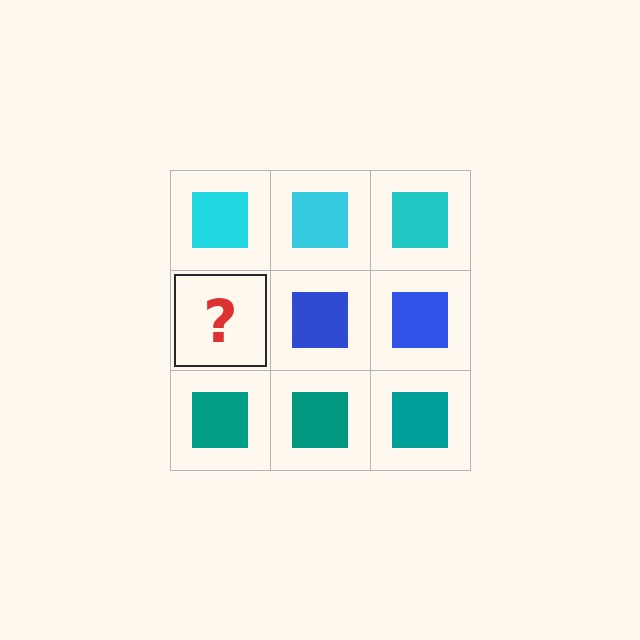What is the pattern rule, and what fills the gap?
The rule is that each row has a consistent color. The gap should be filled with a blue square.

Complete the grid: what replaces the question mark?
The question mark should be replaced with a blue square.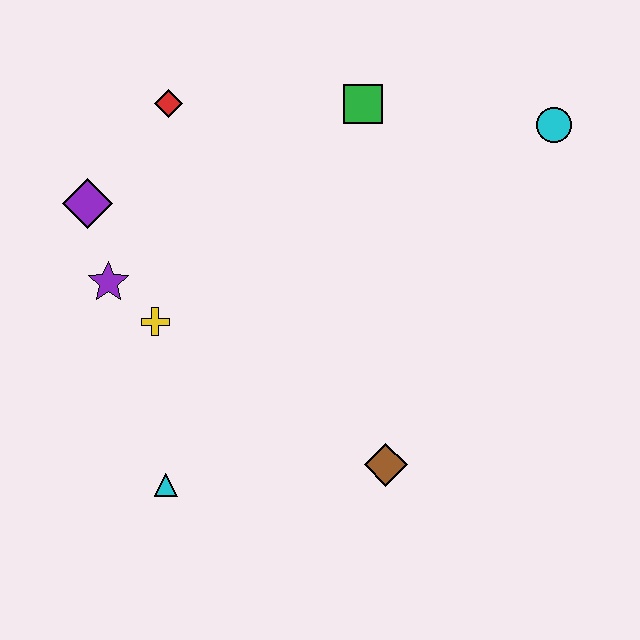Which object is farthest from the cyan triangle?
The cyan circle is farthest from the cyan triangle.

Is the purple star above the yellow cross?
Yes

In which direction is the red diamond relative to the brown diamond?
The red diamond is above the brown diamond.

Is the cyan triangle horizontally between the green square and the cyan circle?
No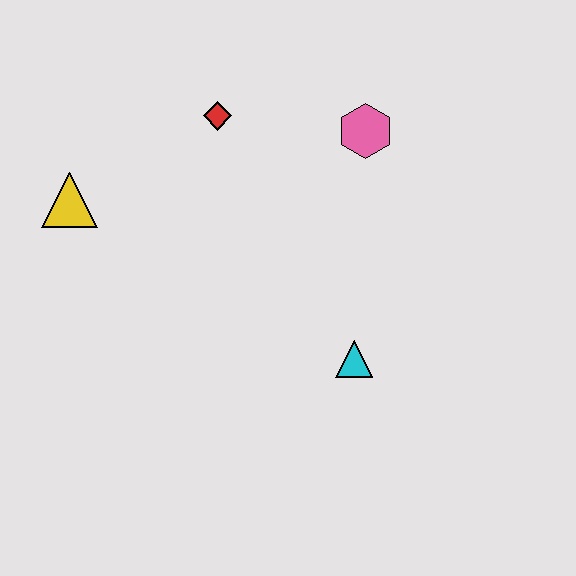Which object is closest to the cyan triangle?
The pink hexagon is closest to the cyan triangle.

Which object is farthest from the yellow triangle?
The cyan triangle is farthest from the yellow triangle.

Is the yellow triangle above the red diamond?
No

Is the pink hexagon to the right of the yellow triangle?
Yes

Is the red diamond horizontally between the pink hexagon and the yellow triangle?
Yes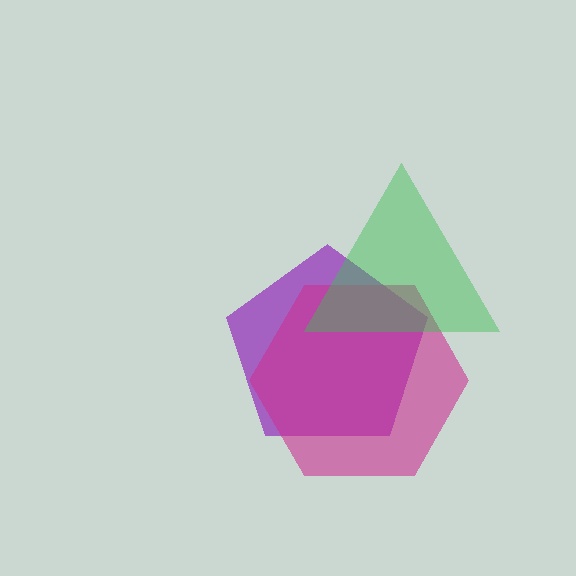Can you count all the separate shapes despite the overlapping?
Yes, there are 3 separate shapes.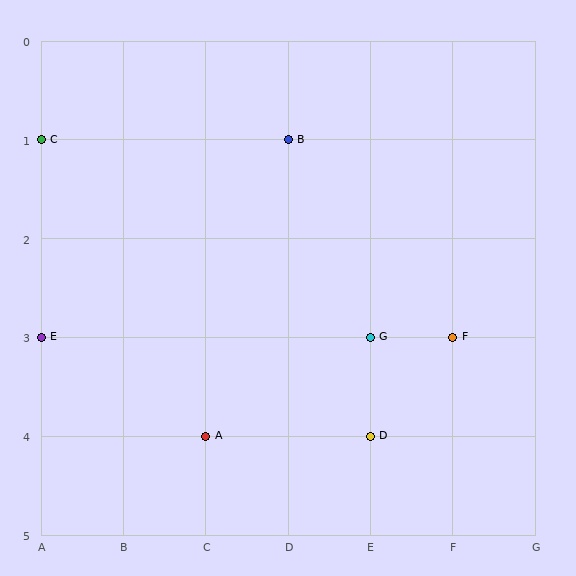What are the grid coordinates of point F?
Point F is at grid coordinates (F, 3).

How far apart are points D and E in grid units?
Points D and E are 4 columns and 1 row apart (about 4.1 grid units diagonally).